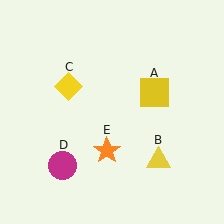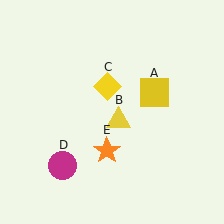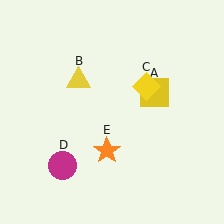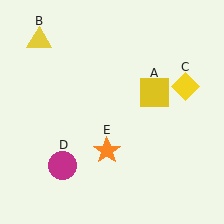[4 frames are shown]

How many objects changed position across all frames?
2 objects changed position: yellow triangle (object B), yellow diamond (object C).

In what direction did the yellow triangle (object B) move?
The yellow triangle (object B) moved up and to the left.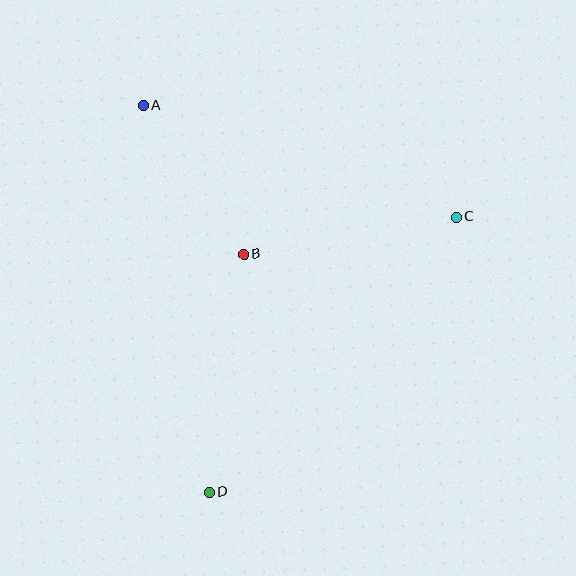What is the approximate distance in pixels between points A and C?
The distance between A and C is approximately 332 pixels.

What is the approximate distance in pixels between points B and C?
The distance between B and C is approximately 216 pixels.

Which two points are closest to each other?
Points A and B are closest to each other.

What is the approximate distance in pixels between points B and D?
The distance between B and D is approximately 241 pixels.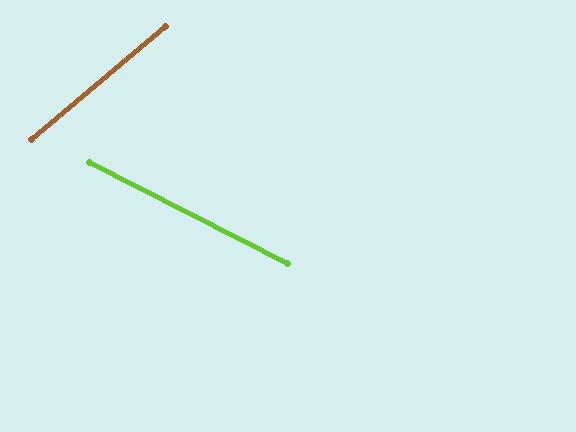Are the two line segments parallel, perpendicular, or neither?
Neither parallel nor perpendicular — they differ by about 67°.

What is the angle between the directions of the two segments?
Approximately 67 degrees.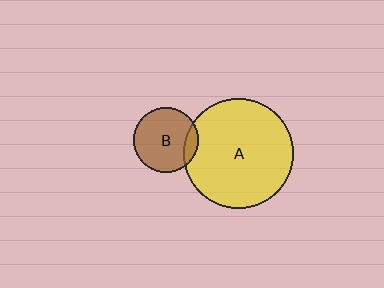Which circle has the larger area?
Circle A (yellow).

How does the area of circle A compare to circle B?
Approximately 2.8 times.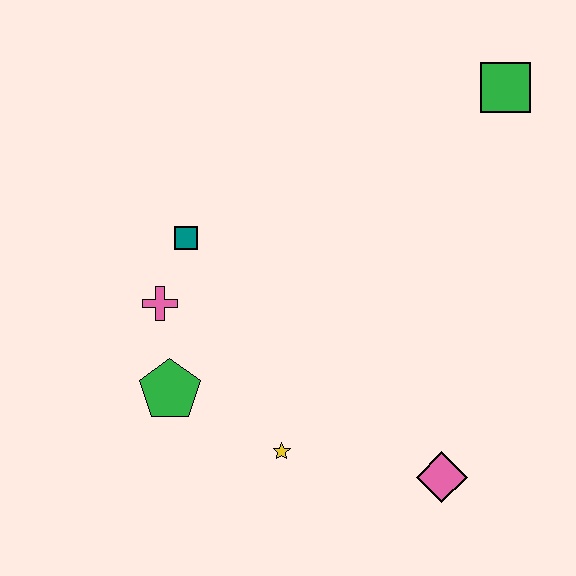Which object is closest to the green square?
The teal square is closest to the green square.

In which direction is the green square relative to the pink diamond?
The green square is above the pink diamond.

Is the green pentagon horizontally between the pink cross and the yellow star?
Yes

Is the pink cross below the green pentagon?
No